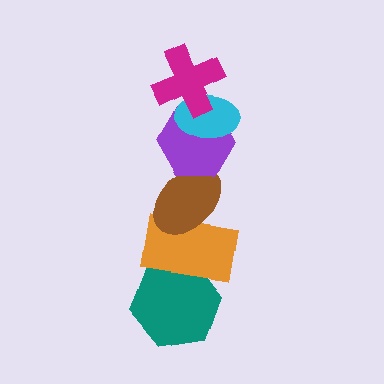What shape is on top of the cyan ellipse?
The magenta cross is on top of the cyan ellipse.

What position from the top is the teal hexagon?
The teal hexagon is 6th from the top.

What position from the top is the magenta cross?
The magenta cross is 1st from the top.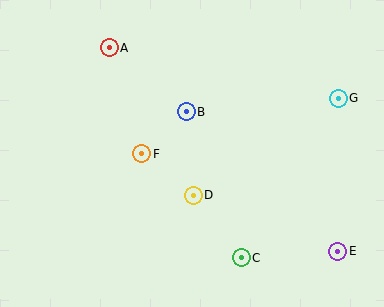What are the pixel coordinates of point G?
Point G is at (338, 98).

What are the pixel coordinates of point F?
Point F is at (142, 154).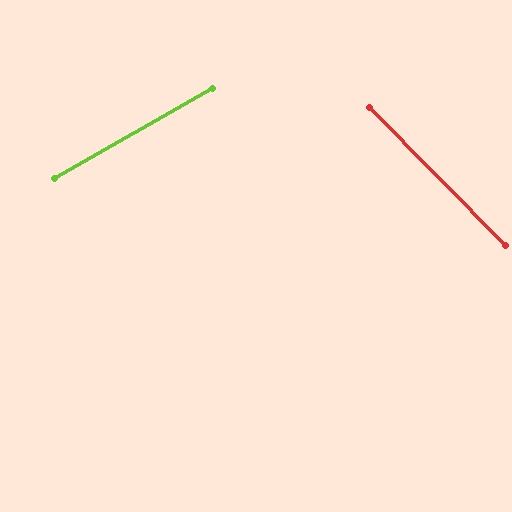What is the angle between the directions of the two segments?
Approximately 75 degrees.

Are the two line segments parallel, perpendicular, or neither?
Neither parallel nor perpendicular — they differ by about 75°.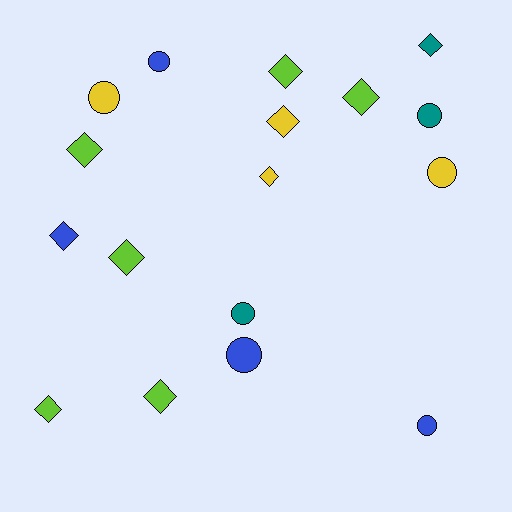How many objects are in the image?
There are 17 objects.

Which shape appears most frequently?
Diamond, with 10 objects.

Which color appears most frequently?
Lime, with 6 objects.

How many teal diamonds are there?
There is 1 teal diamond.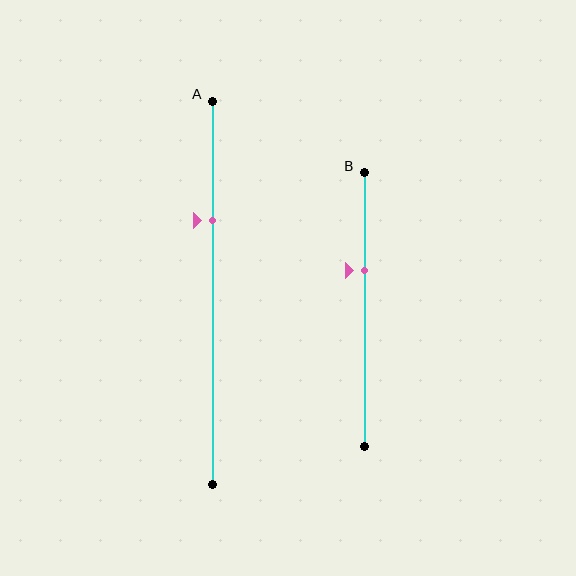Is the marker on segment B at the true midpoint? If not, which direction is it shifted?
No, the marker on segment B is shifted upward by about 14% of the segment length.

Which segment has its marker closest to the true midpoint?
Segment B has its marker closest to the true midpoint.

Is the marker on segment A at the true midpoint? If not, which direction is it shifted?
No, the marker on segment A is shifted upward by about 19% of the segment length.